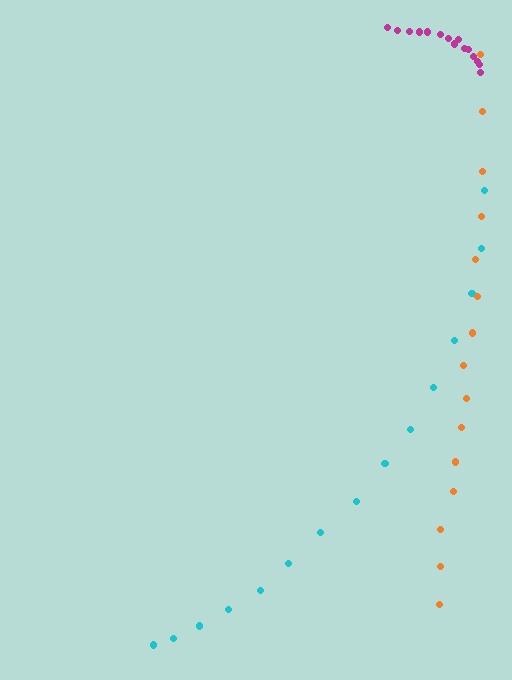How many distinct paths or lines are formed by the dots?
There are 3 distinct paths.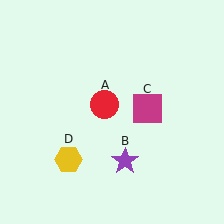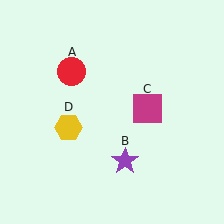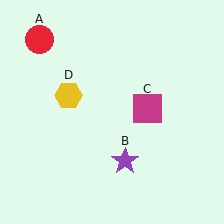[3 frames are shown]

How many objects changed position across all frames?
2 objects changed position: red circle (object A), yellow hexagon (object D).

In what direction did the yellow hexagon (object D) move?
The yellow hexagon (object D) moved up.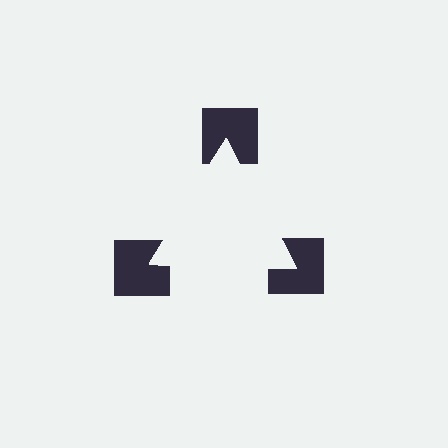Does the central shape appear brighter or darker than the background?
It typically appears slightly brighter than the background, even though no actual brightness change is drawn.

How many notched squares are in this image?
There are 3 — one at each vertex of the illusory triangle.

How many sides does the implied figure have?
3 sides.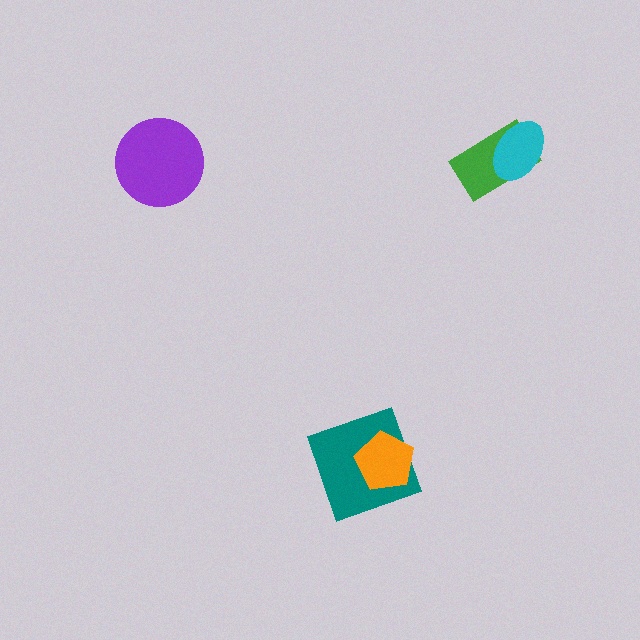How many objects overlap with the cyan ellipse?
1 object overlaps with the cyan ellipse.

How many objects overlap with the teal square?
1 object overlaps with the teal square.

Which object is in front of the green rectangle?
The cyan ellipse is in front of the green rectangle.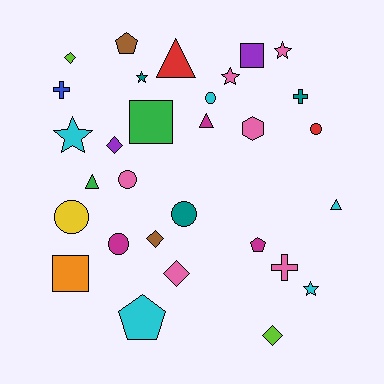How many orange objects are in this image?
There is 1 orange object.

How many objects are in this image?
There are 30 objects.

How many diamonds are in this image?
There are 5 diamonds.